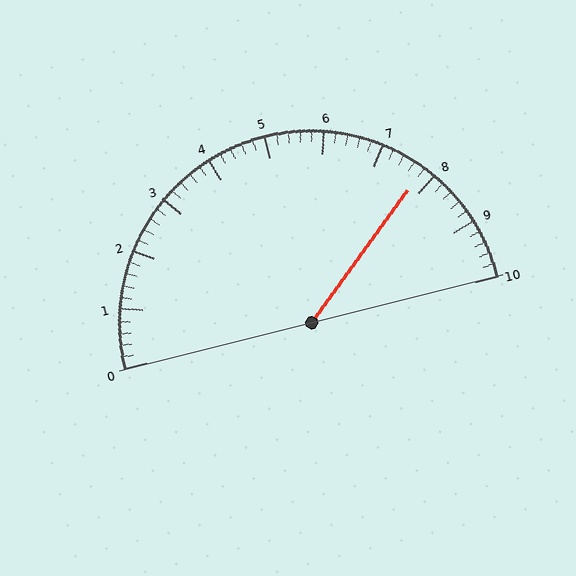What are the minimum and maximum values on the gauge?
The gauge ranges from 0 to 10.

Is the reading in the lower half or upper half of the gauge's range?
The reading is in the upper half of the range (0 to 10).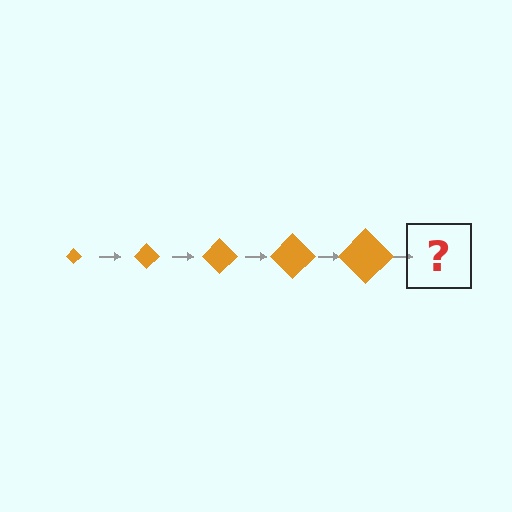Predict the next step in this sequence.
The next step is an orange diamond, larger than the previous one.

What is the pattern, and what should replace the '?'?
The pattern is that the diamond gets progressively larger each step. The '?' should be an orange diamond, larger than the previous one.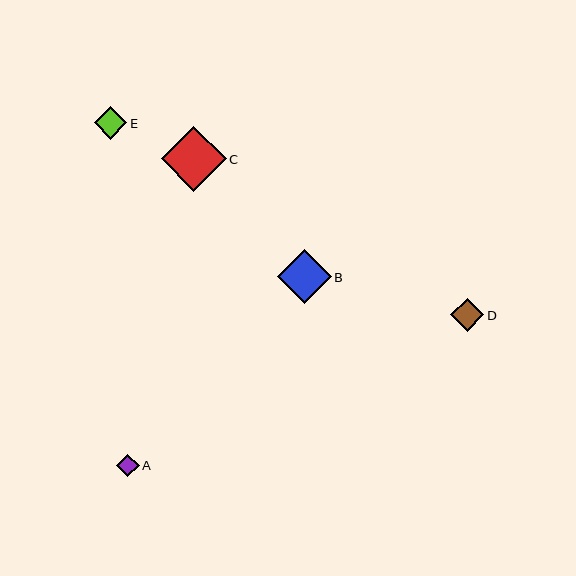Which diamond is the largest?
Diamond C is the largest with a size of approximately 65 pixels.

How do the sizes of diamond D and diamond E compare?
Diamond D and diamond E are approximately the same size.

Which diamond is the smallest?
Diamond A is the smallest with a size of approximately 22 pixels.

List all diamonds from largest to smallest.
From largest to smallest: C, B, D, E, A.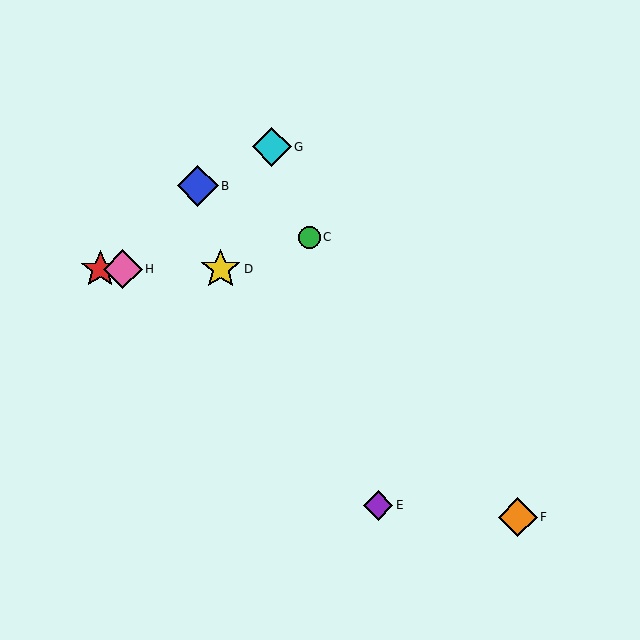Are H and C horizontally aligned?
No, H is at y≈269 and C is at y≈237.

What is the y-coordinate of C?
Object C is at y≈237.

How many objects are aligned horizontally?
3 objects (A, D, H) are aligned horizontally.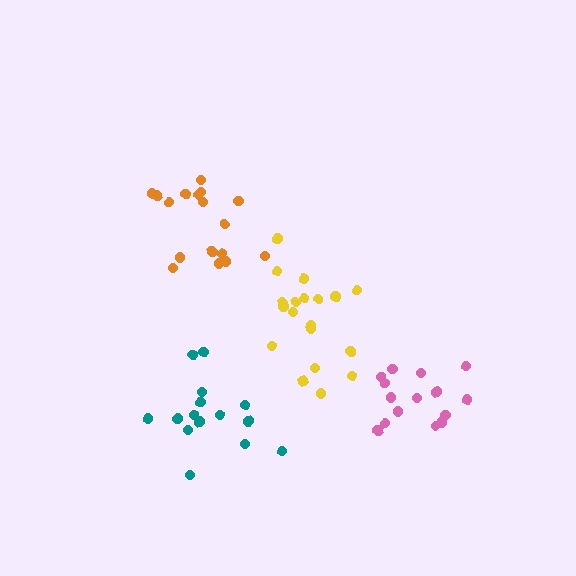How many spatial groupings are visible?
There are 4 spatial groupings.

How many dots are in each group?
Group 1: 19 dots, Group 2: 17 dots, Group 3: 16 dots, Group 4: 15 dots (67 total).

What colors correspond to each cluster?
The clusters are colored: yellow, orange, teal, pink.